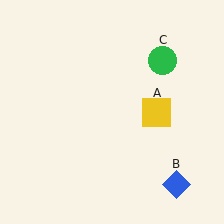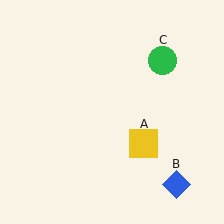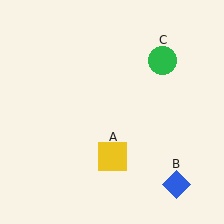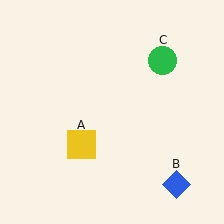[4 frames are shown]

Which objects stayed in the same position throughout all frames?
Blue diamond (object B) and green circle (object C) remained stationary.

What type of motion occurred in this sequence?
The yellow square (object A) rotated clockwise around the center of the scene.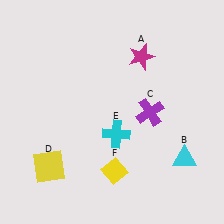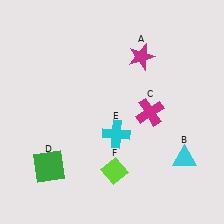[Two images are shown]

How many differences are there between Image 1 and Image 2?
There are 3 differences between the two images.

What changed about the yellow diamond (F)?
In Image 1, F is yellow. In Image 2, it changed to lime.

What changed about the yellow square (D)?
In Image 1, D is yellow. In Image 2, it changed to green.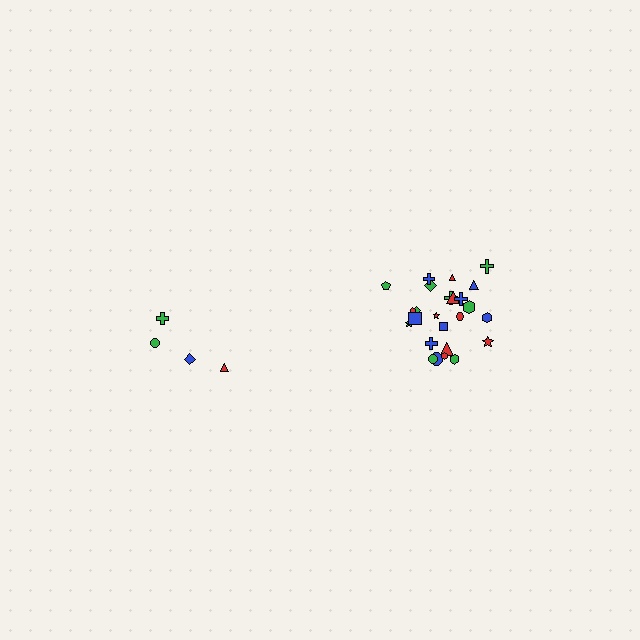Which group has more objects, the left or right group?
The right group.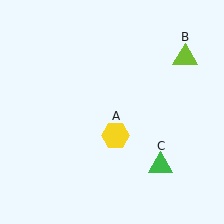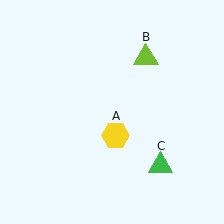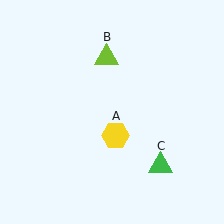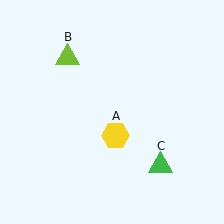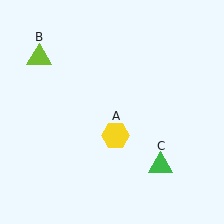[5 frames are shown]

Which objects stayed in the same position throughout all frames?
Yellow hexagon (object A) and green triangle (object C) remained stationary.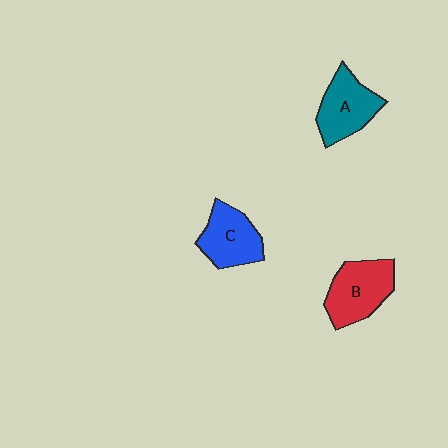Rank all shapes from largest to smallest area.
From largest to smallest: B (red), A (teal), C (blue).